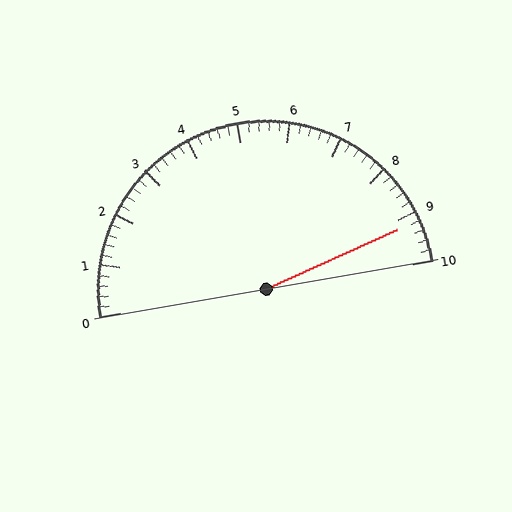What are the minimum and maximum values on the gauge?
The gauge ranges from 0 to 10.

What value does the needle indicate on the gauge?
The needle indicates approximately 9.2.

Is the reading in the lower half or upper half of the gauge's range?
The reading is in the upper half of the range (0 to 10).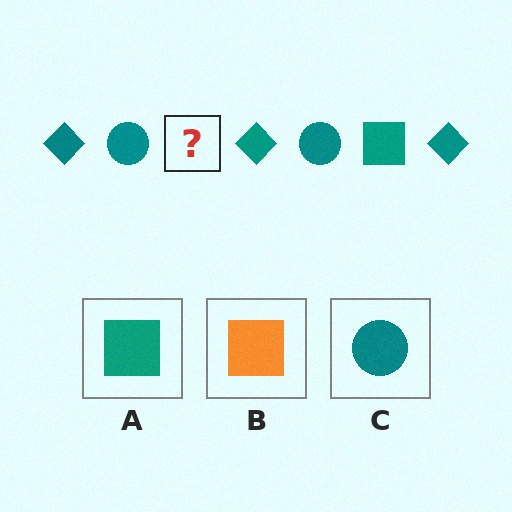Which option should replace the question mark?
Option A.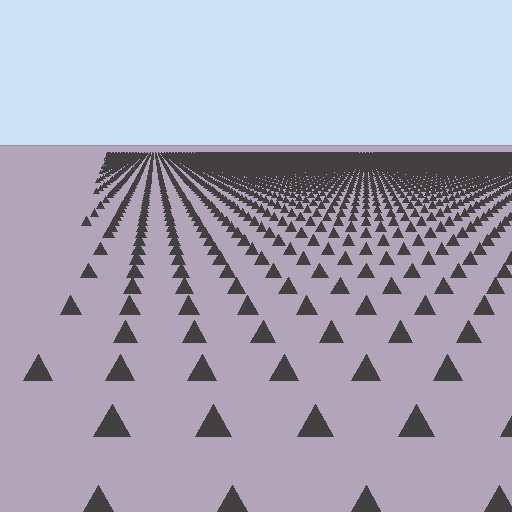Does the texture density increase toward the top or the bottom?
Density increases toward the top.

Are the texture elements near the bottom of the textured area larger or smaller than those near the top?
Larger. Near the bottom, elements are closer to the viewer and appear at a bigger on-screen size.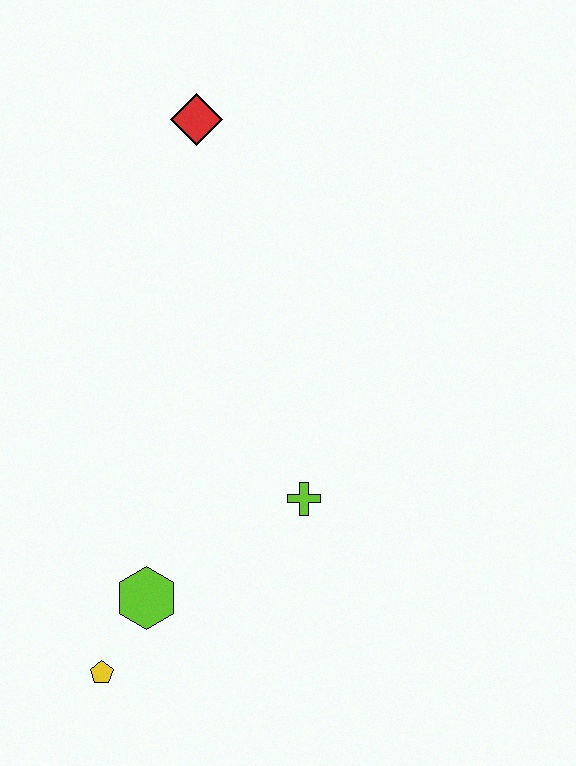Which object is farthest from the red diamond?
The yellow pentagon is farthest from the red diamond.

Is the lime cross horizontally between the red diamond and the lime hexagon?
No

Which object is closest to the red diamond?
The lime cross is closest to the red diamond.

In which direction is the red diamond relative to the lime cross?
The red diamond is above the lime cross.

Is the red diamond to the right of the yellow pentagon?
Yes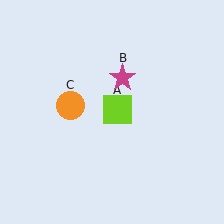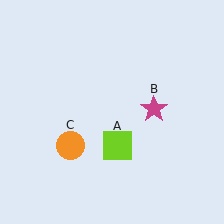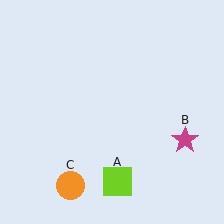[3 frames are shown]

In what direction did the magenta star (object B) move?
The magenta star (object B) moved down and to the right.